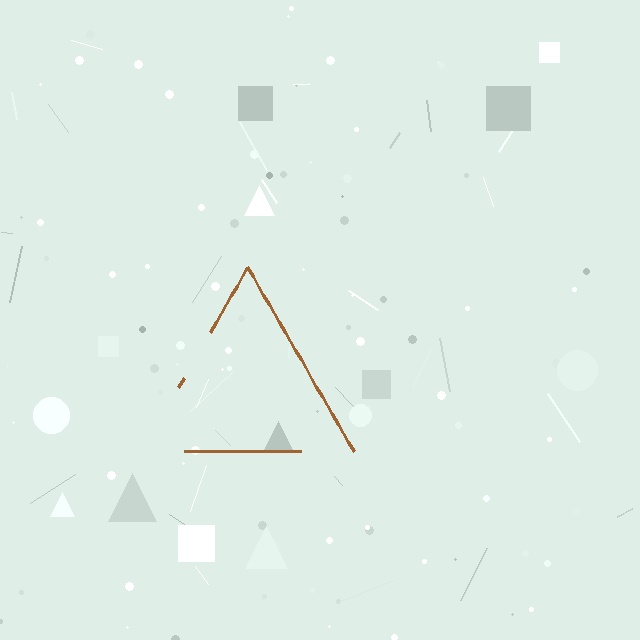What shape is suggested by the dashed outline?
The dashed outline suggests a triangle.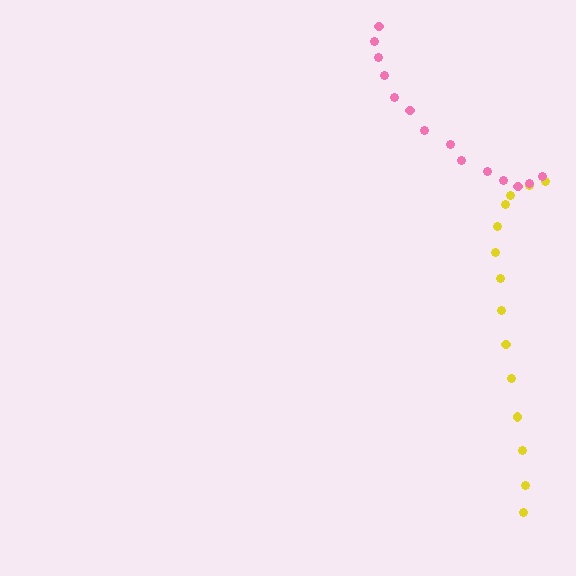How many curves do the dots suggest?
There are 2 distinct paths.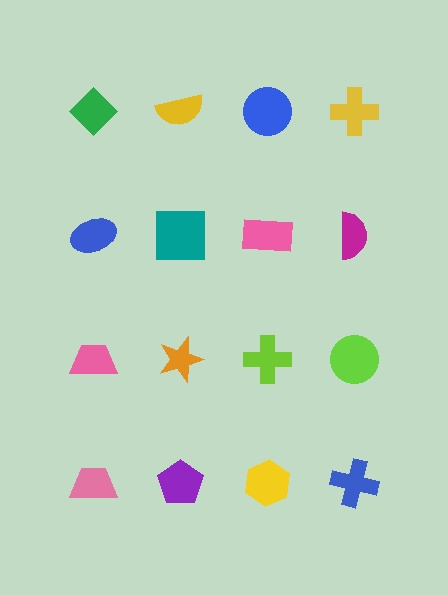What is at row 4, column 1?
A pink trapezoid.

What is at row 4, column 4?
A blue cross.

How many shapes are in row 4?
4 shapes.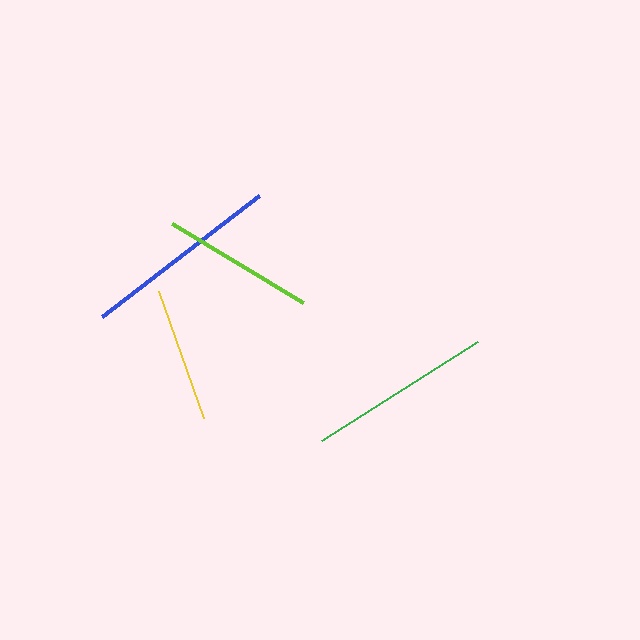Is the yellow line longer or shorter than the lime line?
The lime line is longer than the yellow line.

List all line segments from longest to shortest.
From longest to shortest: blue, green, lime, yellow.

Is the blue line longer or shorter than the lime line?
The blue line is longer than the lime line.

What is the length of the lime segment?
The lime segment is approximately 153 pixels long.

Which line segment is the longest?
The blue line is the longest at approximately 198 pixels.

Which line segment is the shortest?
The yellow line is the shortest at approximately 134 pixels.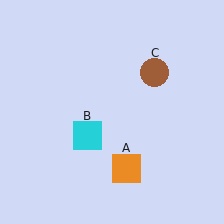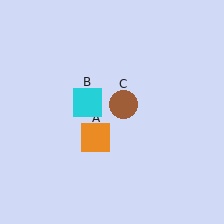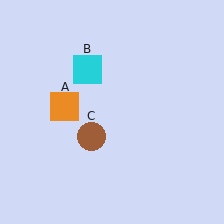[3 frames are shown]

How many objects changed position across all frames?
3 objects changed position: orange square (object A), cyan square (object B), brown circle (object C).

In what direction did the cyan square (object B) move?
The cyan square (object B) moved up.